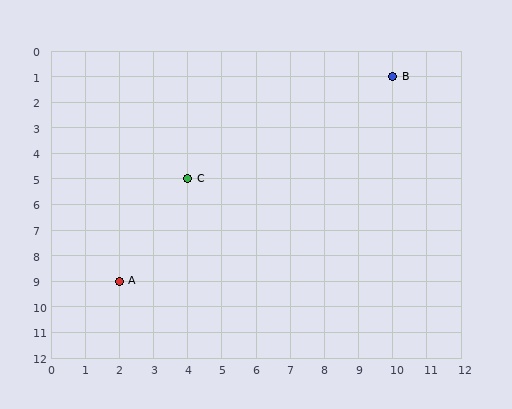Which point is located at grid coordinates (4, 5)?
Point C is at (4, 5).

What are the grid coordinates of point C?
Point C is at grid coordinates (4, 5).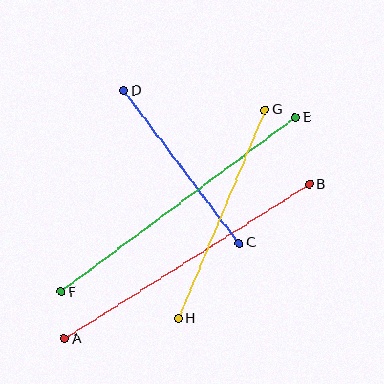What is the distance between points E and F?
The distance is approximately 292 pixels.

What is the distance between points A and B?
The distance is approximately 289 pixels.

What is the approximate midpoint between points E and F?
The midpoint is at approximately (178, 205) pixels.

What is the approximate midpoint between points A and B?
The midpoint is at approximately (187, 262) pixels.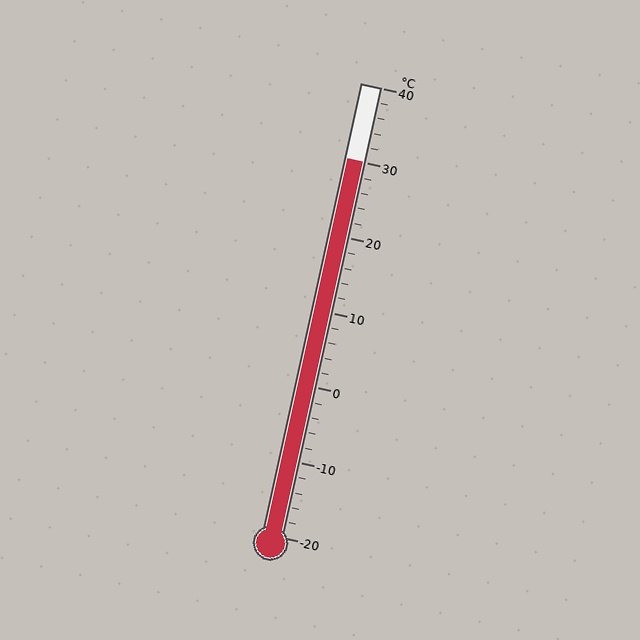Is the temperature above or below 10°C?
The temperature is above 10°C.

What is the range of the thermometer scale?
The thermometer scale ranges from -20°C to 40°C.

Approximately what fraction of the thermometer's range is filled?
The thermometer is filled to approximately 85% of its range.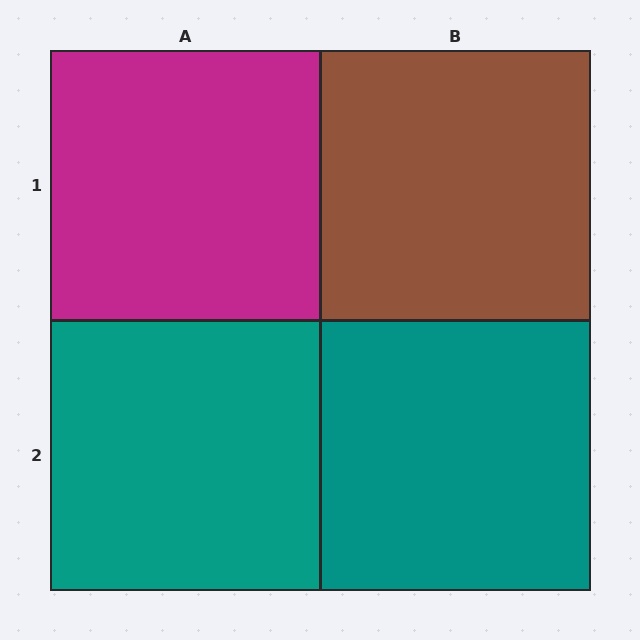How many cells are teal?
2 cells are teal.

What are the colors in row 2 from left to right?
Teal, teal.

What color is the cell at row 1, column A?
Magenta.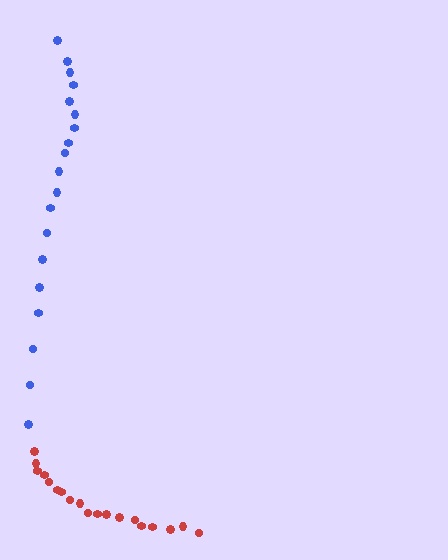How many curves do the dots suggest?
There are 2 distinct paths.